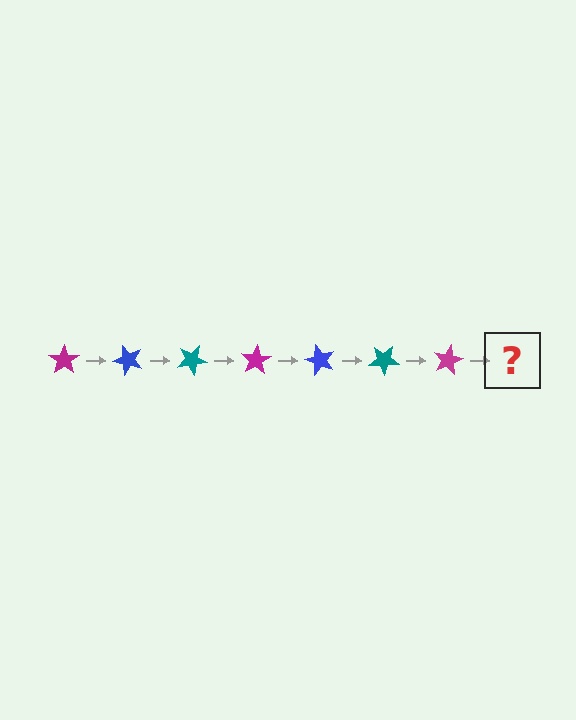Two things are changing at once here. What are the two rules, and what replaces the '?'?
The two rules are that it rotates 50 degrees each step and the color cycles through magenta, blue, and teal. The '?' should be a blue star, rotated 350 degrees from the start.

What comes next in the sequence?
The next element should be a blue star, rotated 350 degrees from the start.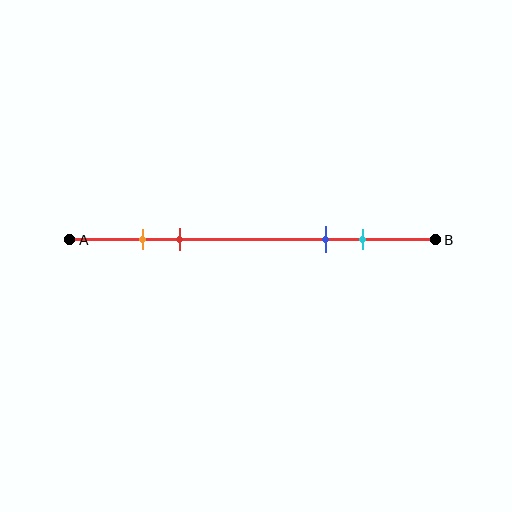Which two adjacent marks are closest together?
The orange and red marks are the closest adjacent pair.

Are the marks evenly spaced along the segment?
No, the marks are not evenly spaced.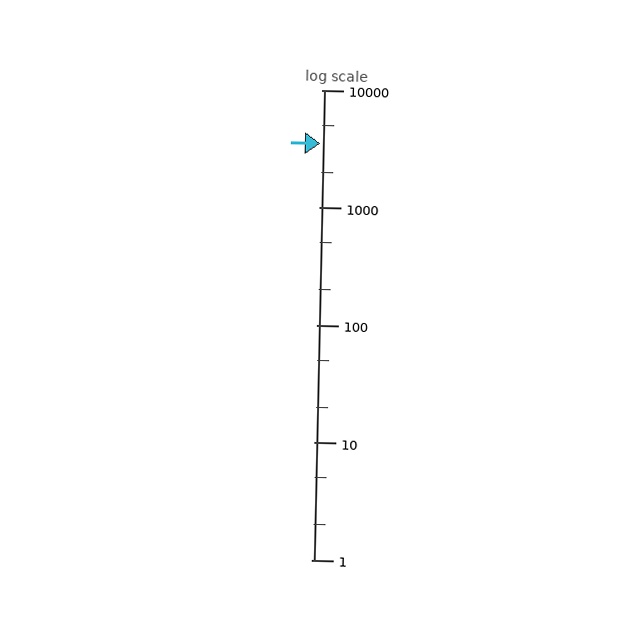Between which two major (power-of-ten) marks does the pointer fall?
The pointer is between 1000 and 10000.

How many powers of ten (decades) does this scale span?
The scale spans 4 decades, from 1 to 10000.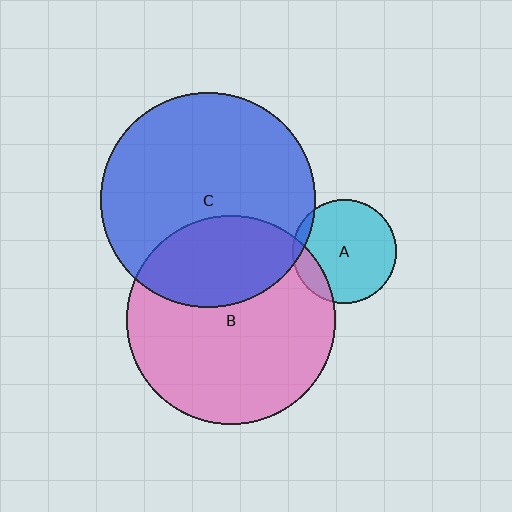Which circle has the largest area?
Circle C (blue).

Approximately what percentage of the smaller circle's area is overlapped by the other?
Approximately 5%.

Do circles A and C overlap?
Yes.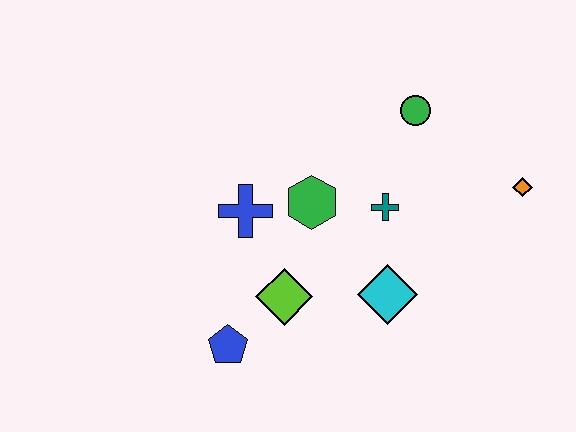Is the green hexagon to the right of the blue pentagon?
Yes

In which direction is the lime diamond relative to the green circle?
The lime diamond is below the green circle.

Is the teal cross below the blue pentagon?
No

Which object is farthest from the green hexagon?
The orange diamond is farthest from the green hexagon.